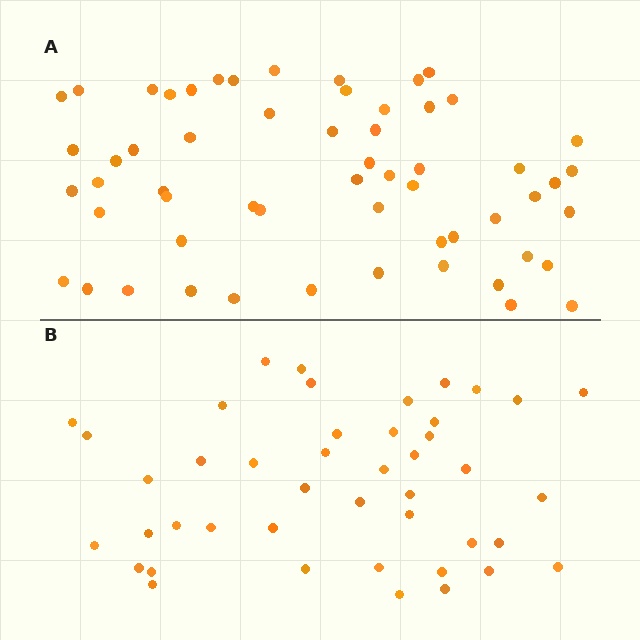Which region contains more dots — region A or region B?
Region A (the top region) has more dots.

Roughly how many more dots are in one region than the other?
Region A has approximately 15 more dots than region B.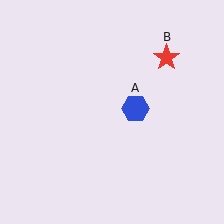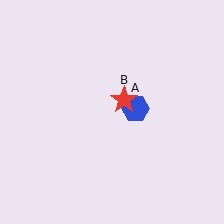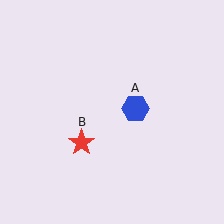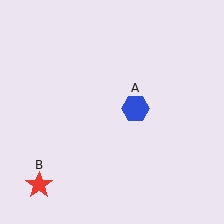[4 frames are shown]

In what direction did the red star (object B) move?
The red star (object B) moved down and to the left.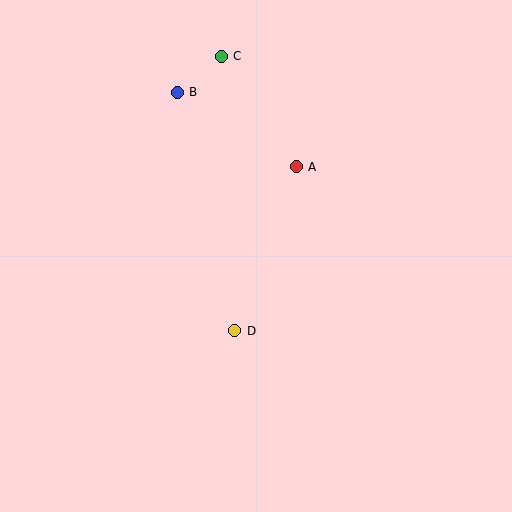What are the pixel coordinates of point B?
Point B is at (177, 92).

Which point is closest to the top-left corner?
Point B is closest to the top-left corner.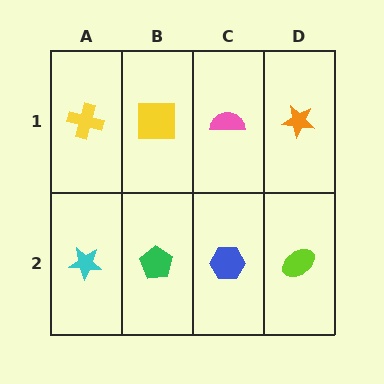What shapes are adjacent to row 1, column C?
A blue hexagon (row 2, column C), a yellow square (row 1, column B), an orange star (row 1, column D).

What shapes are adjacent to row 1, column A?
A cyan star (row 2, column A), a yellow square (row 1, column B).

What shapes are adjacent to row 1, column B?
A green pentagon (row 2, column B), a yellow cross (row 1, column A), a pink semicircle (row 1, column C).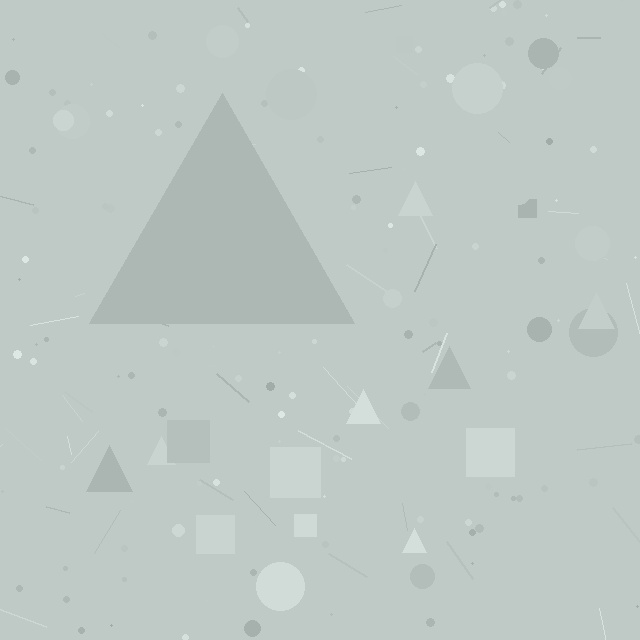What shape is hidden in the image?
A triangle is hidden in the image.